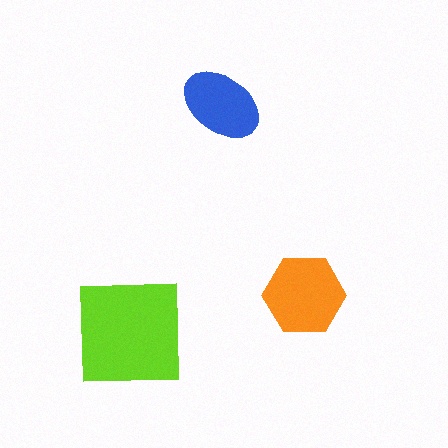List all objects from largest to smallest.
The lime square, the orange hexagon, the blue ellipse.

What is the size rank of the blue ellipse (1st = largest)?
3rd.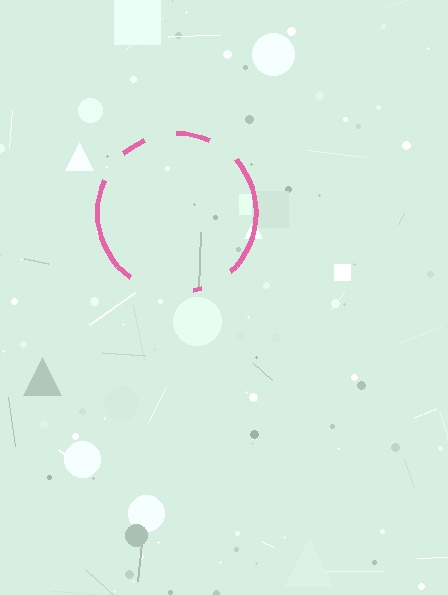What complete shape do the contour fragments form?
The contour fragments form a circle.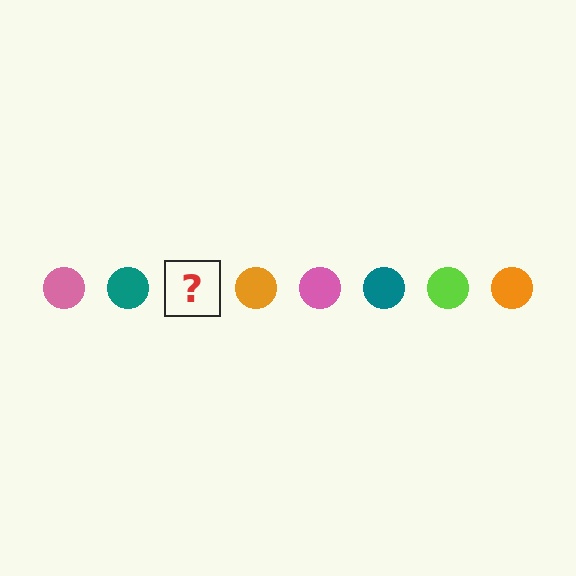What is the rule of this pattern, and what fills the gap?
The rule is that the pattern cycles through pink, teal, lime, orange circles. The gap should be filled with a lime circle.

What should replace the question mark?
The question mark should be replaced with a lime circle.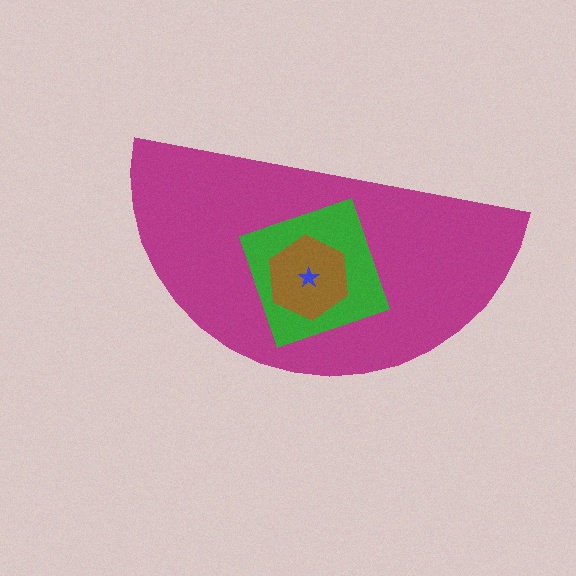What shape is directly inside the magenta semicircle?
The green square.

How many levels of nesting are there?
4.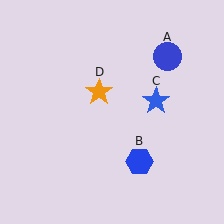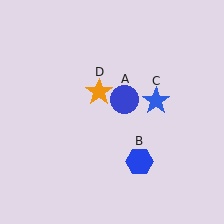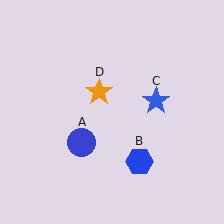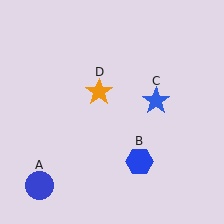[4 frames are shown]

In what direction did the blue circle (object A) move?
The blue circle (object A) moved down and to the left.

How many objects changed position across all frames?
1 object changed position: blue circle (object A).